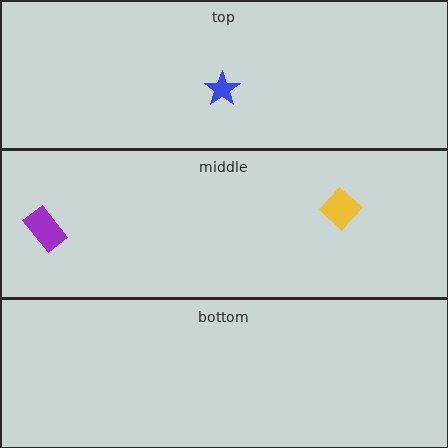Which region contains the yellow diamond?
The middle region.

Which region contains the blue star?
The top region.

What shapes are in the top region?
The blue star.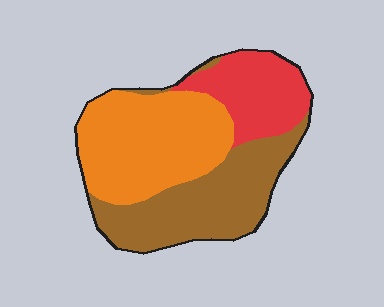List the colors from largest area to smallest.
From largest to smallest: orange, brown, red.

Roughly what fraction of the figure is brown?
Brown takes up about three eighths (3/8) of the figure.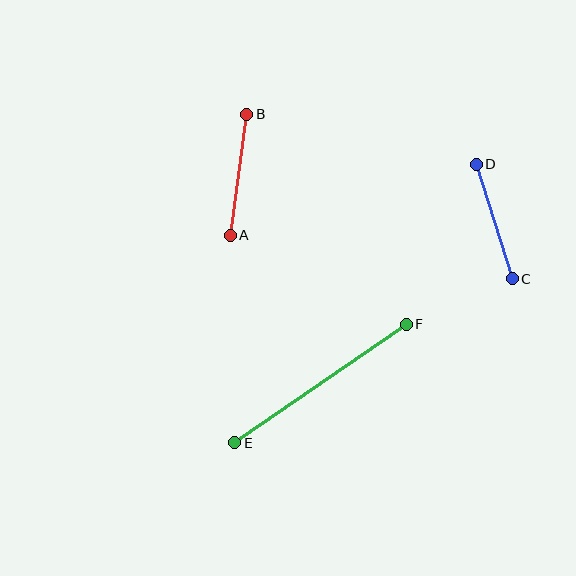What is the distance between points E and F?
The distance is approximately 209 pixels.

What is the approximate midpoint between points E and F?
The midpoint is at approximately (321, 383) pixels.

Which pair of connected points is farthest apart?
Points E and F are farthest apart.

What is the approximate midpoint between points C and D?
The midpoint is at approximately (494, 222) pixels.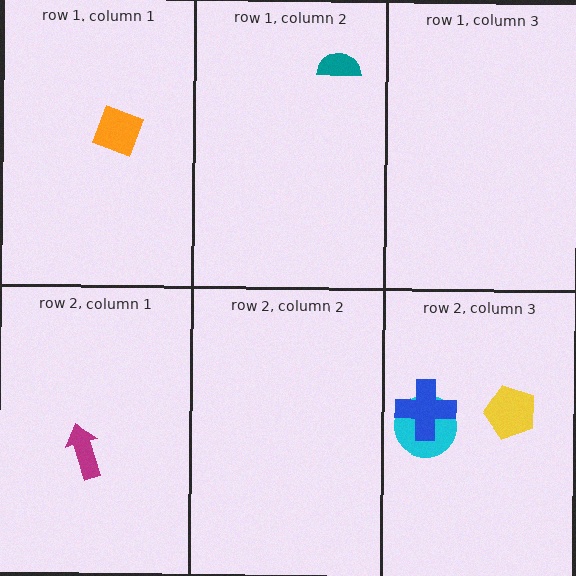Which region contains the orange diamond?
The row 1, column 1 region.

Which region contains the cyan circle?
The row 2, column 3 region.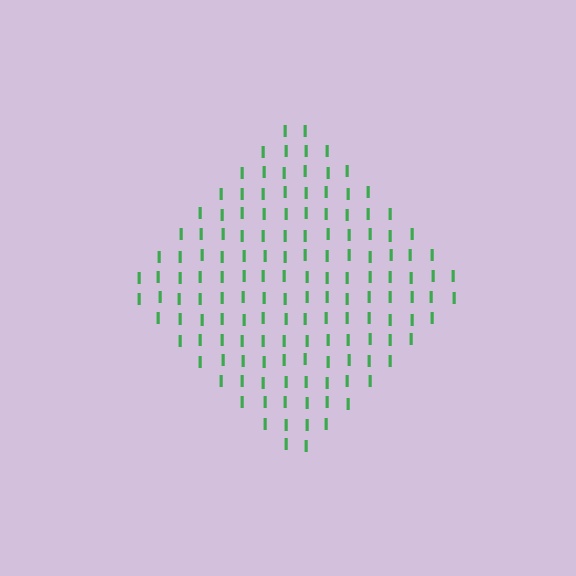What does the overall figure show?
The overall figure shows a diamond.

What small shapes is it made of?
It is made of small letter I's.